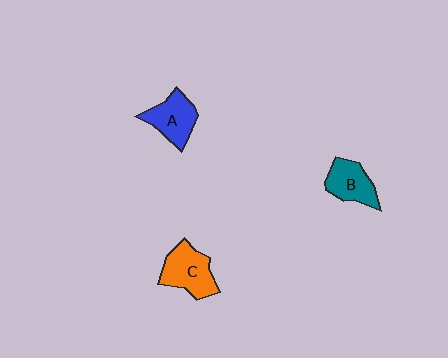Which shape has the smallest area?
Shape B (teal).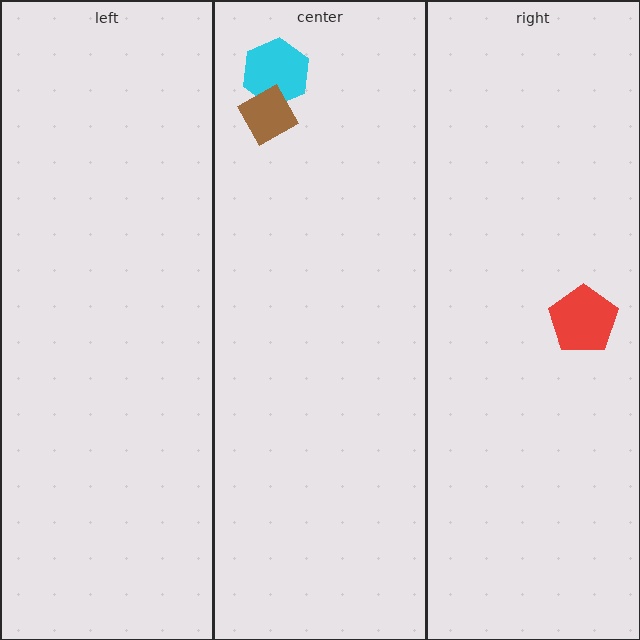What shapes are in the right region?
The red pentagon.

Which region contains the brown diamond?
The center region.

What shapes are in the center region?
The cyan hexagon, the brown diamond.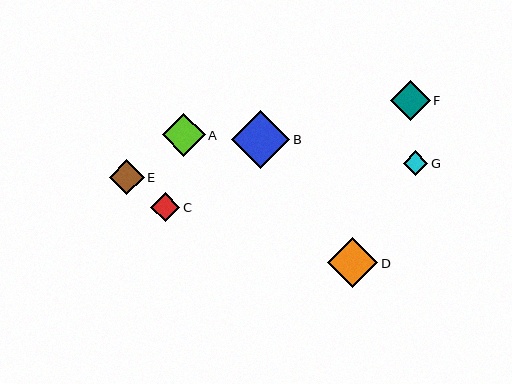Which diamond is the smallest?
Diamond G is the smallest with a size of approximately 25 pixels.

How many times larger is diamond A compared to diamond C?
Diamond A is approximately 1.5 times the size of diamond C.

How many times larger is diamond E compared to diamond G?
Diamond E is approximately 1.4 times the size of diamond G.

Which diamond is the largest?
Diamond B is the largest with a size of approximately 59 pixels.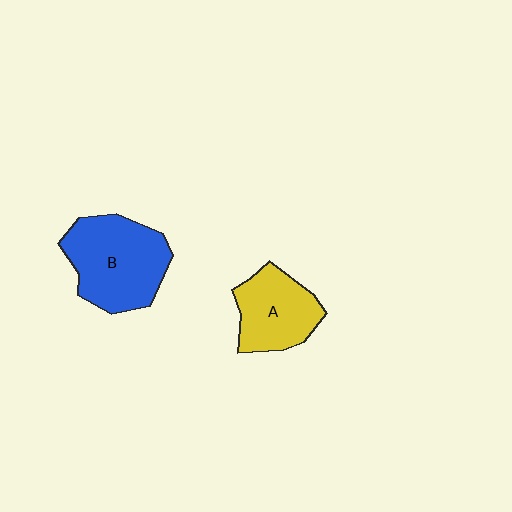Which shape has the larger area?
Shape B (blue).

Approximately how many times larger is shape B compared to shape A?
Approximately 1.4 times.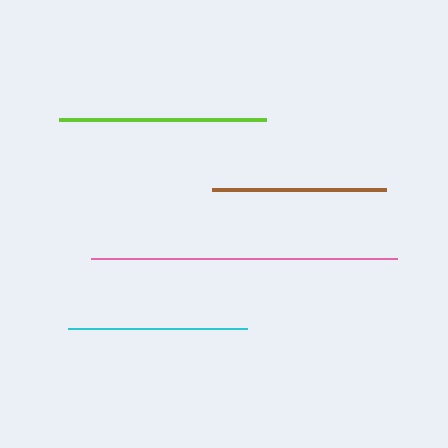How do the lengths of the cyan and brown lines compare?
The cyan and brown lines are approximately the same length.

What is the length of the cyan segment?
The cyan segment is approximately 179 pixels long.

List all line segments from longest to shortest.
From longest to shortest: pink, lime, cyan, brown.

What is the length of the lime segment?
The lime segment is approximately 207 pixels long.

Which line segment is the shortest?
The brown line is the shortest at approximately 174 pixels.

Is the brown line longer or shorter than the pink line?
The pink line is longer than the brown line.